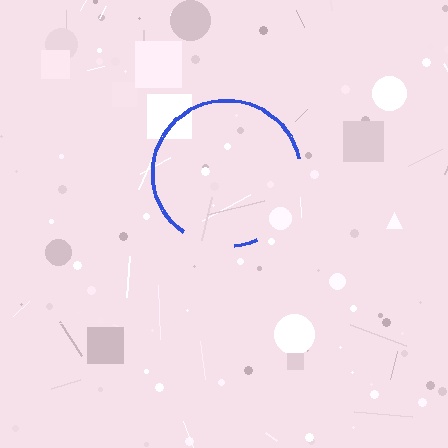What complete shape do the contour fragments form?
The contour fragments form a circle.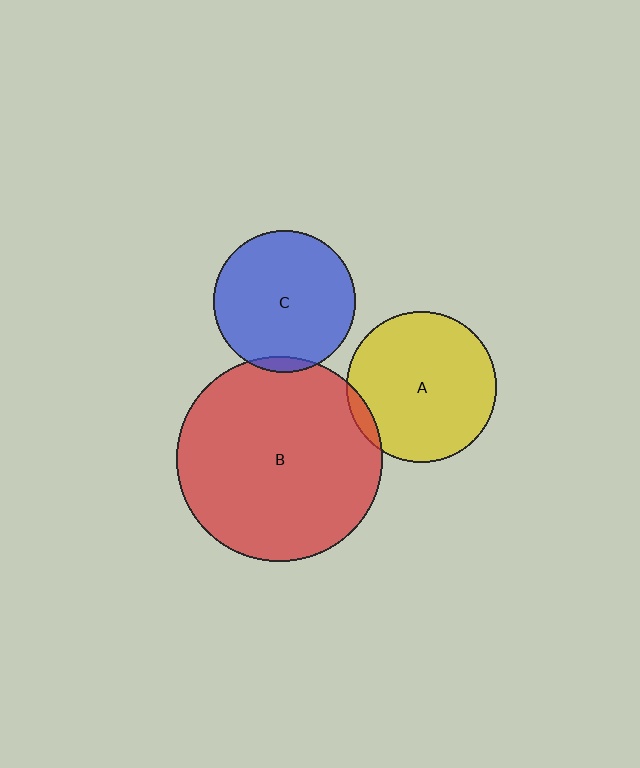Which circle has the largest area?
Circle B (red).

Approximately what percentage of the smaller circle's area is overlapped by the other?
Approximately 5%.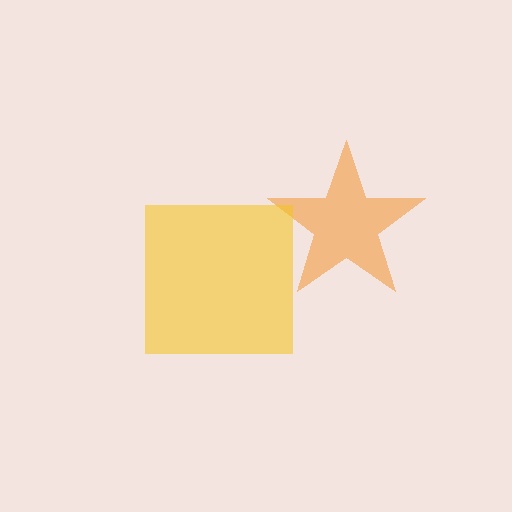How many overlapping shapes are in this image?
There are 2 overlapping shapes in the image.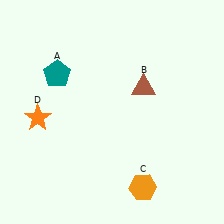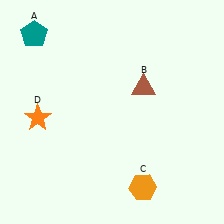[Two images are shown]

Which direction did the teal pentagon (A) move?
The teal pentagon (A) moved up.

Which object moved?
The teal pentagon (A) moved up.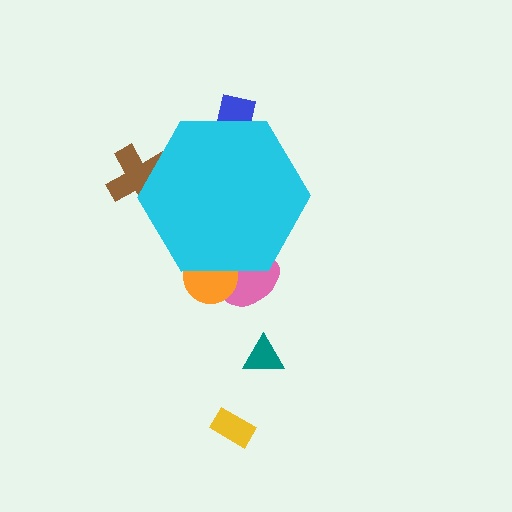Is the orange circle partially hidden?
Yes, the orange circle is partially hidden behind the cyan hexagon.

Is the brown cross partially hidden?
Yes, the brown cross is partially hidden behind the cyan hexagon.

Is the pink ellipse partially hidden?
Yes, the pink ellipse is partially hidden behind the cyan hexagon.